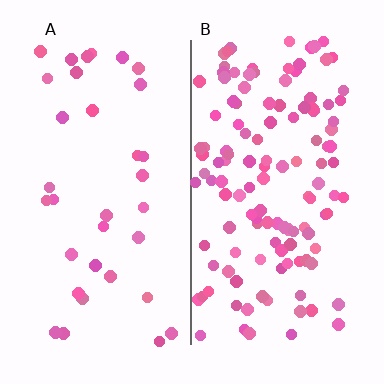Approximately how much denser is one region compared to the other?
Approximately 3.6× — region B over region A.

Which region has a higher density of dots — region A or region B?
B (the right).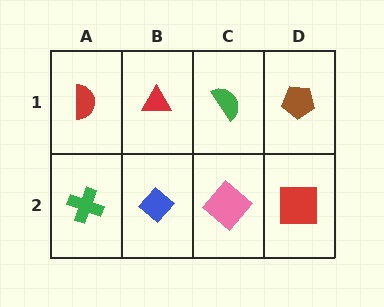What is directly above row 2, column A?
A red semicircle.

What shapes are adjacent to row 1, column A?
A green cross (row 2, column A), a red triangle (row 1, column B).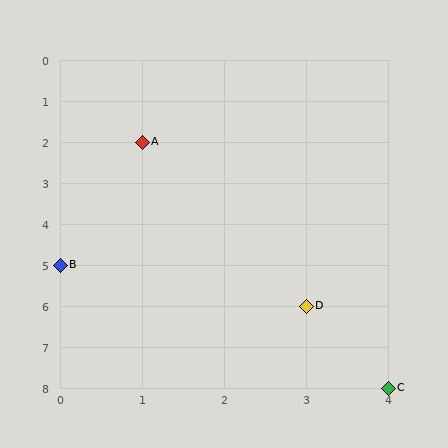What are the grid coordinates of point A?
Point A is at grid coordinates (1, 2).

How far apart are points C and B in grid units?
Points C and B are 4 columns and 3 rows apart (about 5.0 grid units diagonally).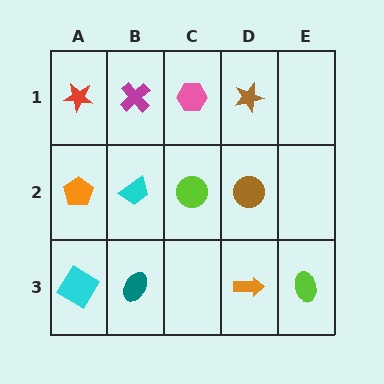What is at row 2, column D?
A brown circle.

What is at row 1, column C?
A pink hexagon.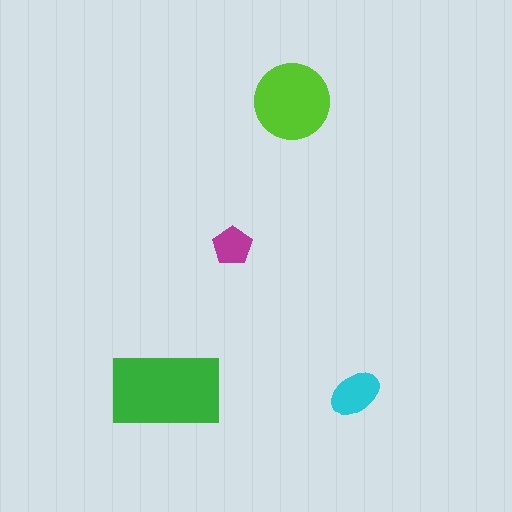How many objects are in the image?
There are 4 objects in the image.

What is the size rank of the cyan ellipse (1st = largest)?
3rd.